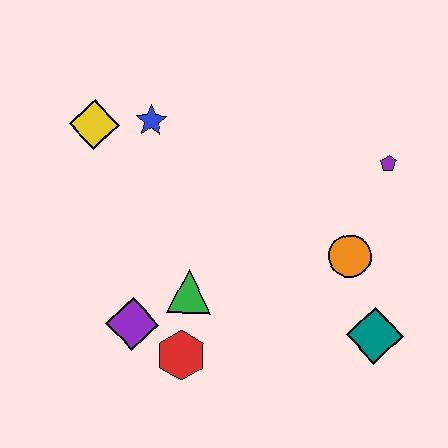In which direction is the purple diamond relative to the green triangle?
The purple diamond is to the left of the green triangle.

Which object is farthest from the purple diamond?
The purple pentagon is farthest from the purple diamond.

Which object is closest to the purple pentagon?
The orange circle is closest to the purple pentagon.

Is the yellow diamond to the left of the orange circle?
Yes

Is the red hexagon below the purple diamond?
Yes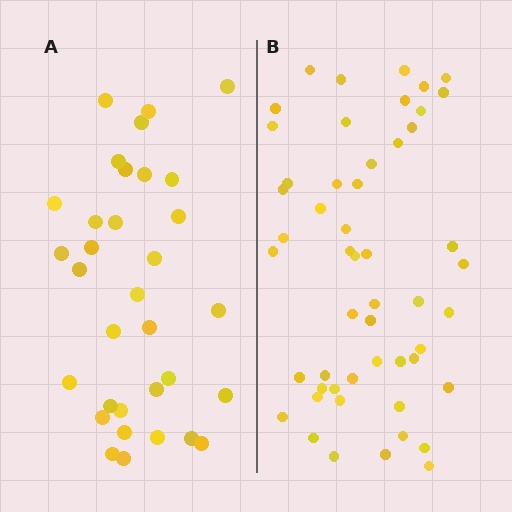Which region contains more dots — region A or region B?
Region B (the right region) has more dots.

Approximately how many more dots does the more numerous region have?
Region B has approximately 20 more dots than region A.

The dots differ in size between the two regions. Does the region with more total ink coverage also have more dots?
No. Region A has more total ink coverage because its dots are larger, but region B actually contains more individual dots. Total area can be misleading — the number of items is what matters here.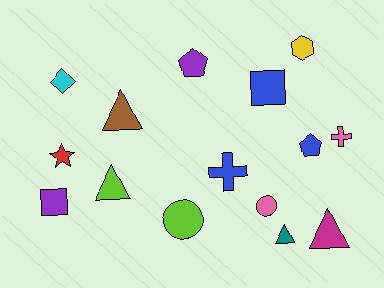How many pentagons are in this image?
There are 2 pentagons.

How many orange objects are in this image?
There are no orange objects.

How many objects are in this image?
There are 15 objects.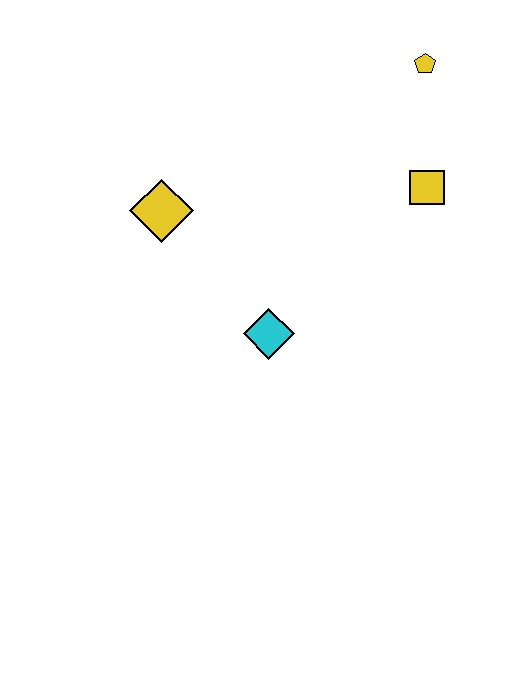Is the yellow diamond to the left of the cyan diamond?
Yes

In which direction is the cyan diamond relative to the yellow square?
The cyan diamond is to the left of the yellow square.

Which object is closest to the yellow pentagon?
The yellow square is closest to the yellow pentagon.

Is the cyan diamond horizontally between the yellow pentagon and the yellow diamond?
Yes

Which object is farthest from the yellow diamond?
The yellow pentagon is farthest from the yellow diamond.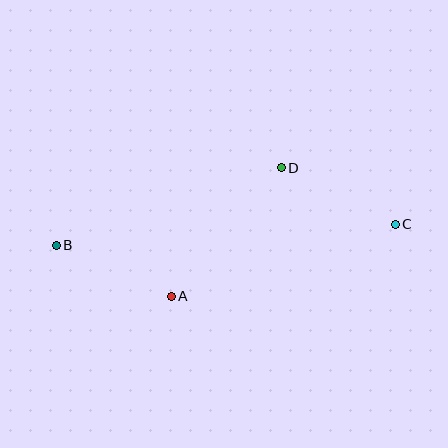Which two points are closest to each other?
Points A and B are closest to each other.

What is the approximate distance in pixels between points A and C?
The distance between A and C is approximately 235 pixels.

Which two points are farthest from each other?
Points B and C are farthest from each other.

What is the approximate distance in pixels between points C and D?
The distance between C and D is approximately 127 pixels.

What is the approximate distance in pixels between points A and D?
The distance between A and D is approximately 169 pixels.